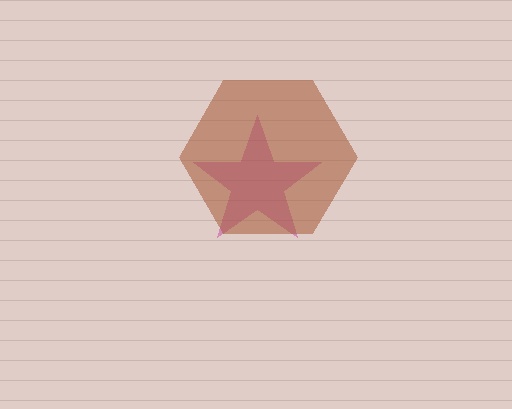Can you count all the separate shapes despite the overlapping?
Yes, there are 2 separate shapes.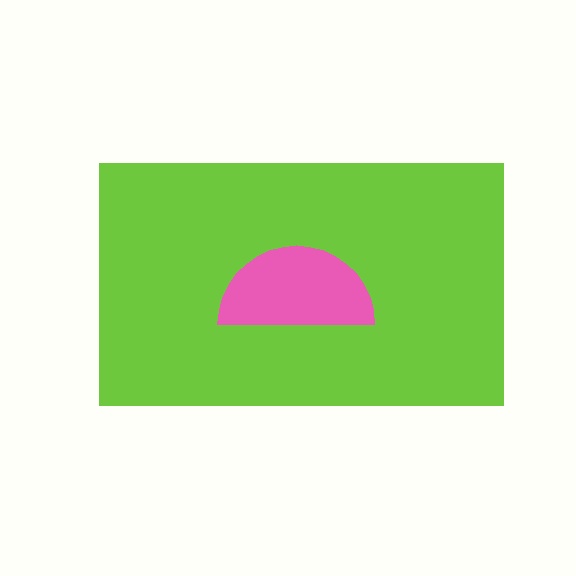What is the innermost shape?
The pink semicircle.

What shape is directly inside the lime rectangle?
The pink semicircle.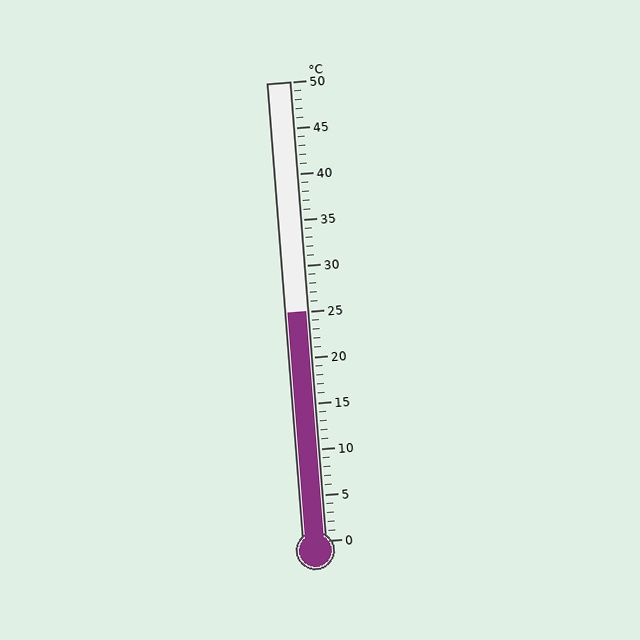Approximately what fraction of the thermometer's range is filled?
The thermometer is filled to approximately 50% of its range.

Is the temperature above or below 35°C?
The temperature is below 35°C.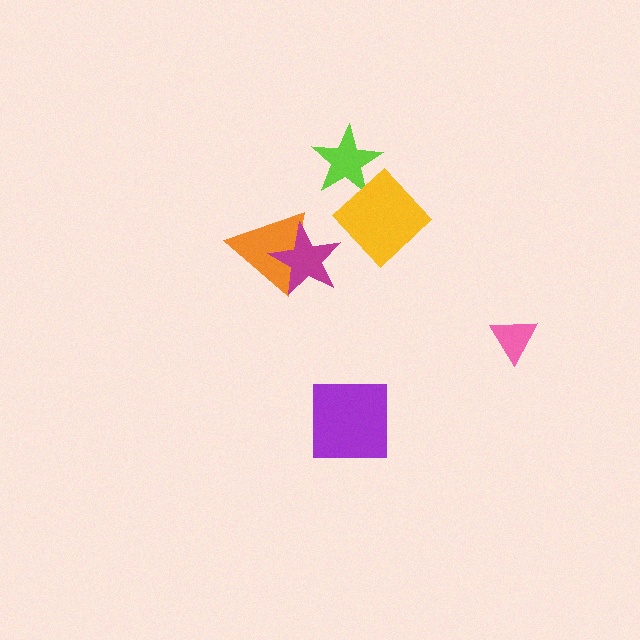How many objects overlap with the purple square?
0 objects overlap with the purple square.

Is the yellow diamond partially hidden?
No, no other shape covers it.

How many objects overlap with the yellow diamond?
0 objects overlap with the yellow diamond.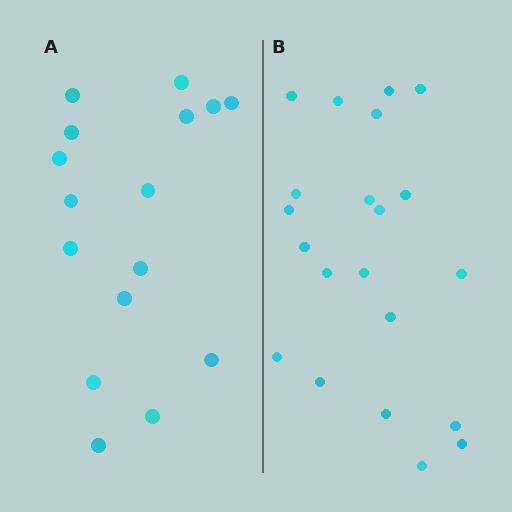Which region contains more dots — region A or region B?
Region B (the right region) has more dots.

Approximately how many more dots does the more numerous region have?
Region B has about 5 more dots than region A.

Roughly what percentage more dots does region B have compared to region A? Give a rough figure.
About 30% more.